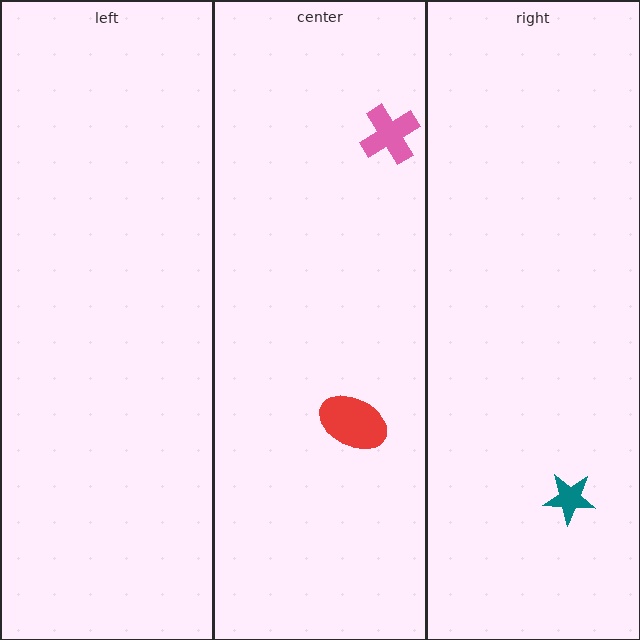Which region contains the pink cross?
The center region.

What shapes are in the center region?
The pink cross, the red ellipse.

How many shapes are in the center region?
2.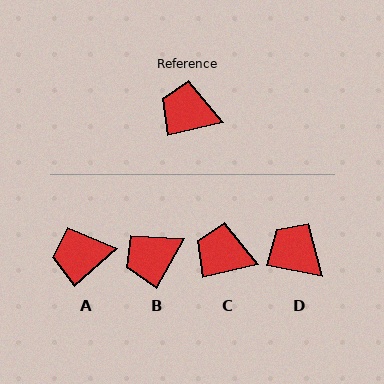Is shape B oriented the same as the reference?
No, it is off by about 48 degrees.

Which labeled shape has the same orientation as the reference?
C.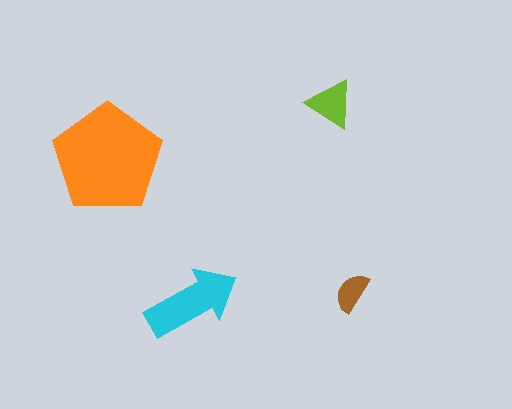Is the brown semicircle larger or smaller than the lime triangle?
Smaller.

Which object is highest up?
The lime triangle is topmost.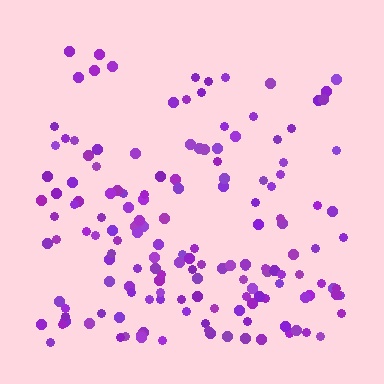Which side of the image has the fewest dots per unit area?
The top.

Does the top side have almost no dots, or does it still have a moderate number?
Still a moderate number, just noticeably fewer than the bottom.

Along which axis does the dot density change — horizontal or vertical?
Vertical.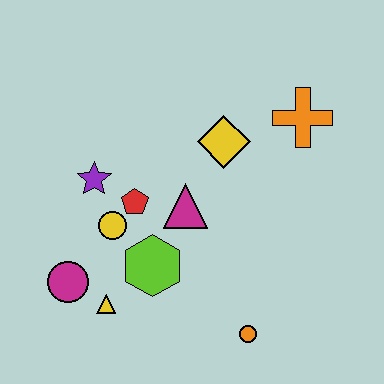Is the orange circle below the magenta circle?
Yes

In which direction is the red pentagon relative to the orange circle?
The red pentagon is above the orange circle.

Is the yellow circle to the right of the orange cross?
No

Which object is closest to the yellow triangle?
The magenta circle is closest to the yellow triangle.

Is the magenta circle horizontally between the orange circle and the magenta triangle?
No